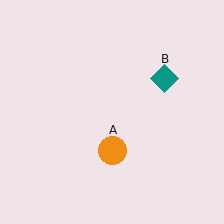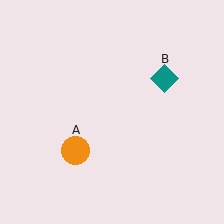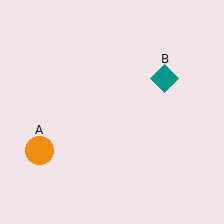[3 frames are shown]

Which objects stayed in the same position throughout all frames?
Teal diamond (object B) remained stationary.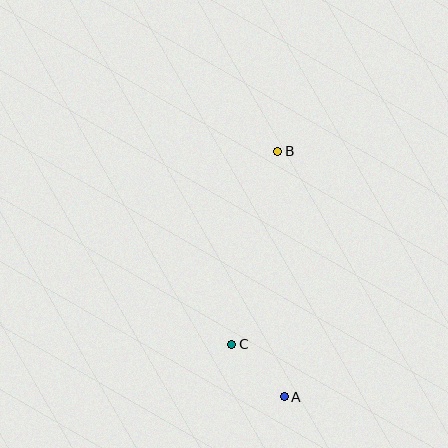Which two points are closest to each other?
Points A and C are closest to each other.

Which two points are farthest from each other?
Points A and B are farthest from each other.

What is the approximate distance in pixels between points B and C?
The distance between B and C is approximately 198 pixels.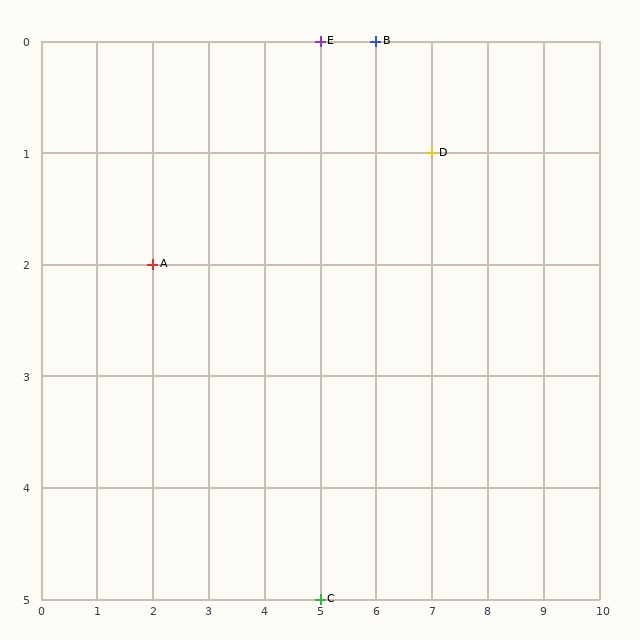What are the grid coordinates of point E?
Point E is at grid coordinates (5, 0).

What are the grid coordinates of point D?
Point D is at grid coordinates (7, 1).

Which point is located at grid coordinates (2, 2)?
Point A is at (2, 2).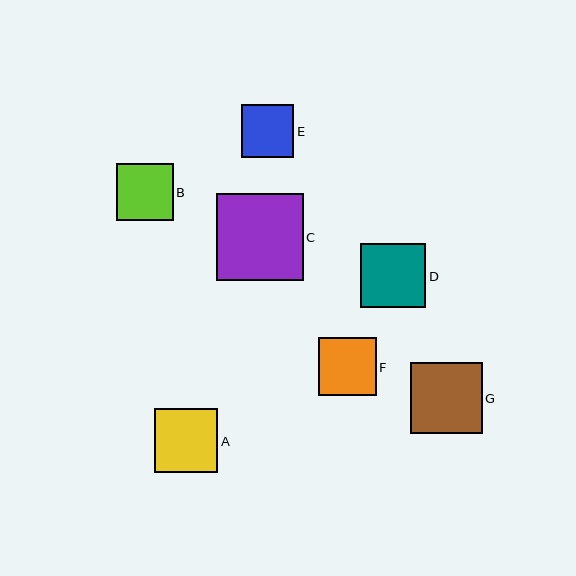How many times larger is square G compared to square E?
Square G is approximately 1.4 times the size of square E.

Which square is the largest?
Square C is the largest with a size of approximately 87 pixels.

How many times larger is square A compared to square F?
Square A is approximately 1.1 times the size of square F.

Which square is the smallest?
Square E is the smallest with a size of approximately 52 pixels.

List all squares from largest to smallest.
From largest to smallest: C, G, D, A, F, B, E.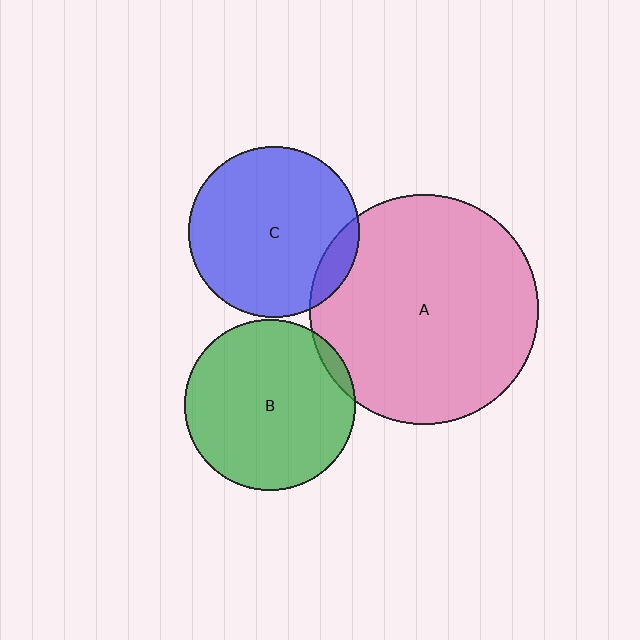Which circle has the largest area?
Circle A (pink).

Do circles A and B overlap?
Yes.